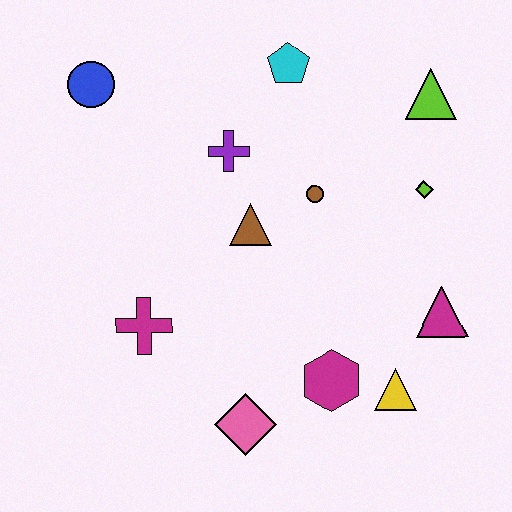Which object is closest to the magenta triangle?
The yellow triangle is closest to the magenta triangle.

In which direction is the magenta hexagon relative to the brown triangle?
The magenta hexagon is below the brown triangle.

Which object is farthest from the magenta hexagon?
The blue circle is farthest from the magenta hexagon.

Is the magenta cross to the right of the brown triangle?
No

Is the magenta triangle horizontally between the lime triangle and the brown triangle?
No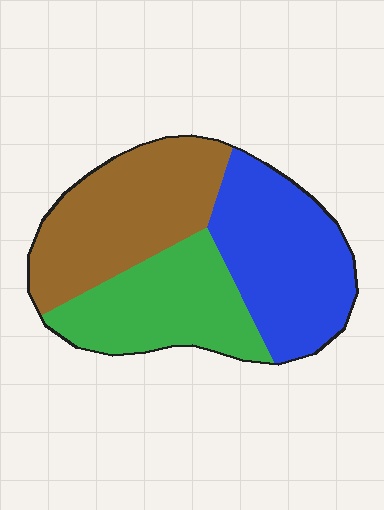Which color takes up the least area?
Green, at roughly 30%.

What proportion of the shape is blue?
Blue covers roughly 35% of the shape.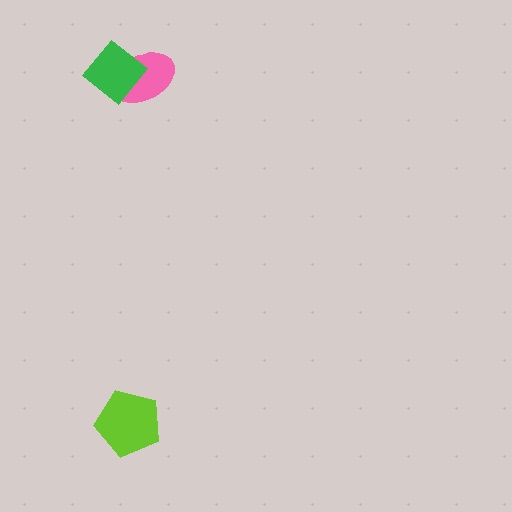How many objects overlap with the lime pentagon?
0 objects overlap with the lime pentagon.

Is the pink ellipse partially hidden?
Yes, it is partially covered by another shape.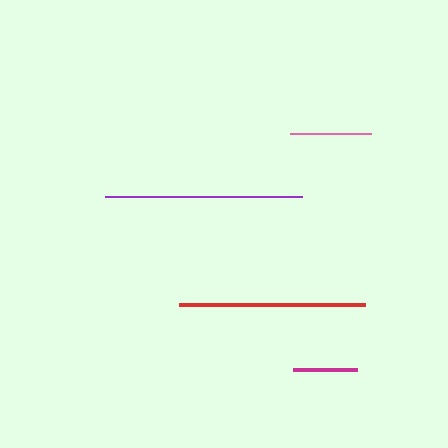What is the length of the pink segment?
The pink segment is approximately 81 pixels long.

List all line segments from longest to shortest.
From longest to shortest: purple, red, pink, magenta.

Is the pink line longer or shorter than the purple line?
The purple line is longer than the pink line.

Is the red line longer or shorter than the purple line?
The purple line is longer than the red line.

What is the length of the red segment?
The red segment is approximately 186 pixels long.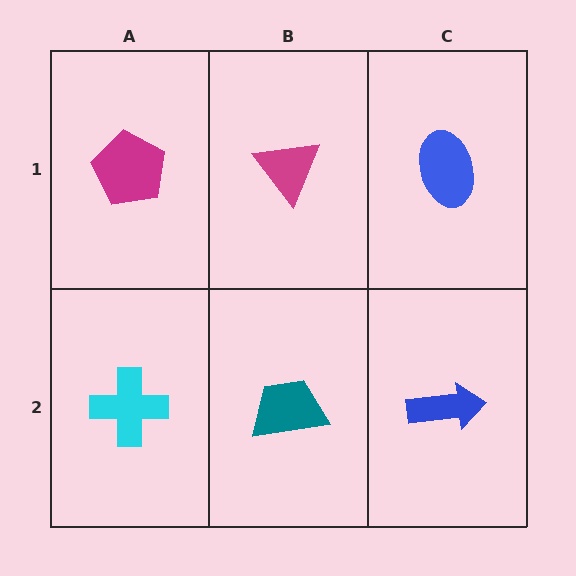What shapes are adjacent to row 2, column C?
A blue ellipse (row 1, column C), a teal trapezoid (row 2, column B).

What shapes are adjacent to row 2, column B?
A magenta triangle (row 1, column B), a cyan cross (row 2, column A), a blue arrow (row 2, column C).